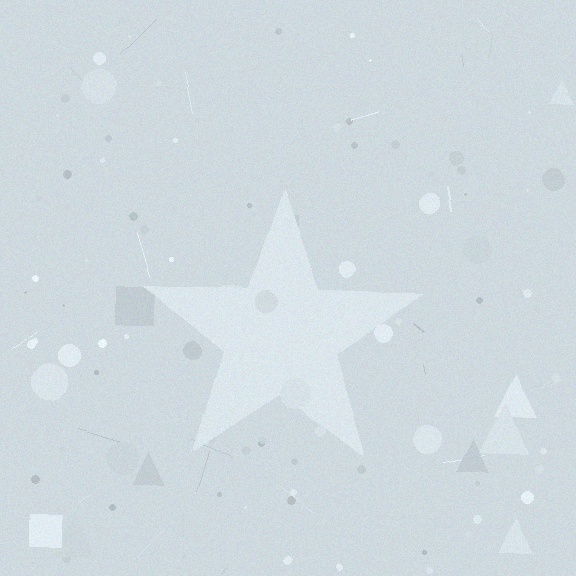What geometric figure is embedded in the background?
A star is embedded in the background.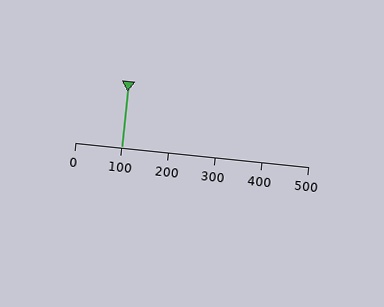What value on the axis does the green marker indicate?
The marker indicates approximately 100.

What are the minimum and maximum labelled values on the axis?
The axis runs from 0 to 500.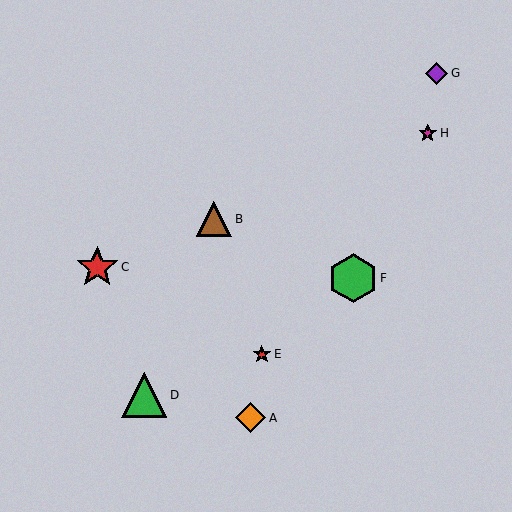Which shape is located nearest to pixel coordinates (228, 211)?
The brown triangle (labeled B) at (214, 219) is nearest to that location.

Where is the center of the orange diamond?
The center of the orange diamond is at (251, 418).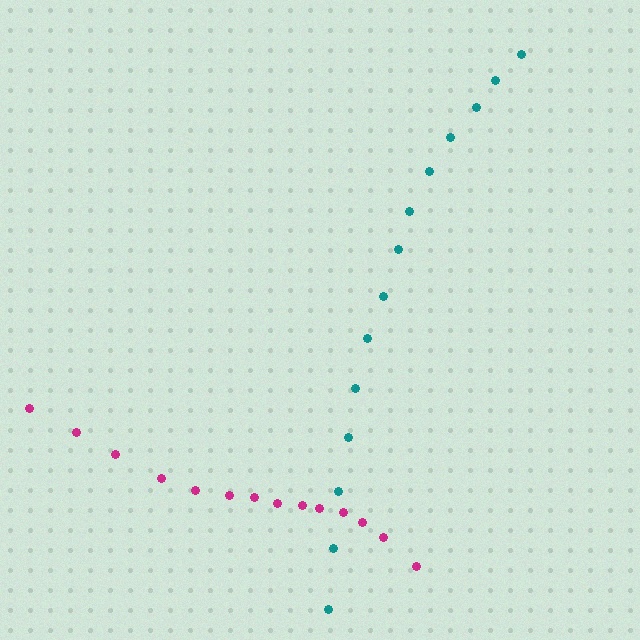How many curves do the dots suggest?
There are 2 distinct paths.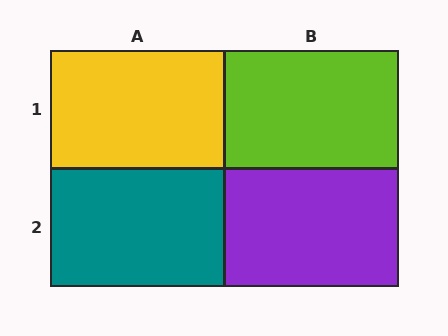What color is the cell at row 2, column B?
Purple.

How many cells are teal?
1 cell is teal.